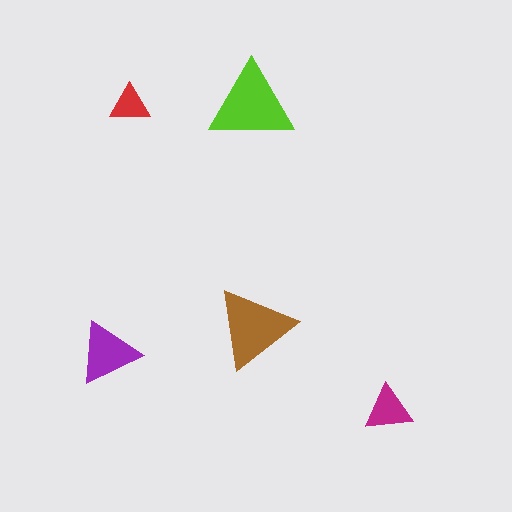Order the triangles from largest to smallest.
the lime one, the brown one, the purple one, the magenta one, the red one.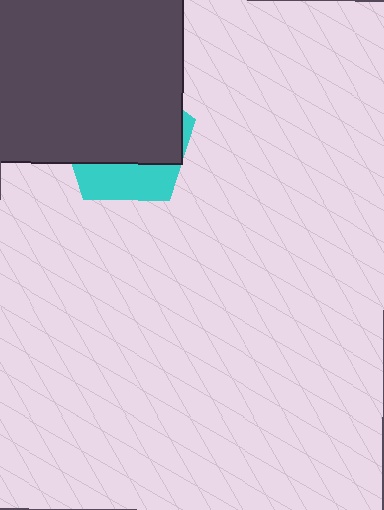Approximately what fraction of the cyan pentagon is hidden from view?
Roughly 70% of the cyan pentagon is hidden behind the dark gray rectangle.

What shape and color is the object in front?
The object in front is a dark gray rectangle.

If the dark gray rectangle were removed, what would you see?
You would see the complete cyan pentagon.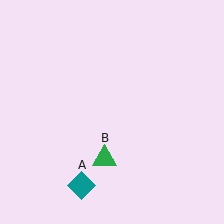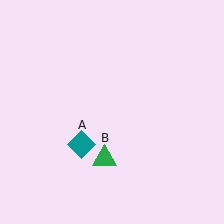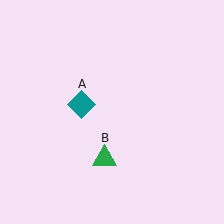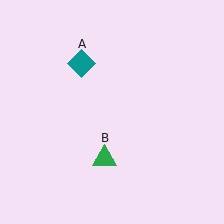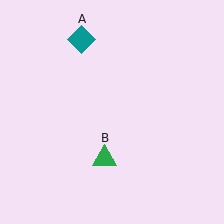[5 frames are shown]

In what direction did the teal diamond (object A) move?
The teal diamond (object A) moved up.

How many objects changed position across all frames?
1 object changed position: teal diamond (object A).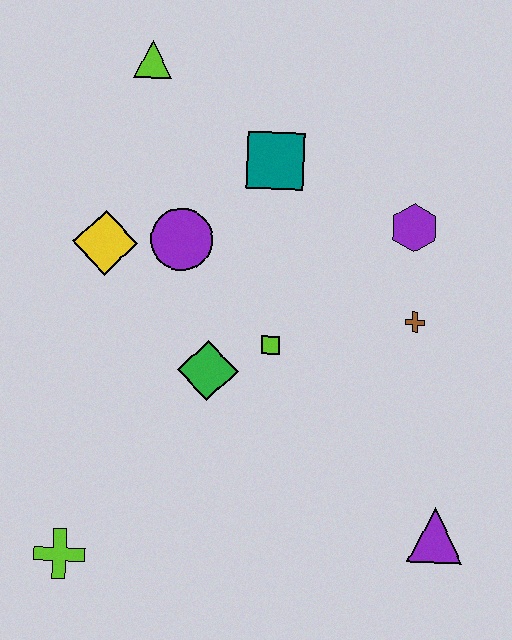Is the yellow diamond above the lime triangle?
No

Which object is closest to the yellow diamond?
The purple circle is closest to the yellow diamond.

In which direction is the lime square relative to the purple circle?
The lime square is below the purple circle.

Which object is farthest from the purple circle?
The purple triangle is farthest from the purple circle.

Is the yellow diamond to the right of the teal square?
No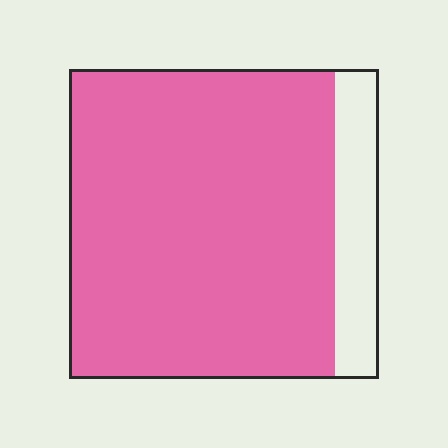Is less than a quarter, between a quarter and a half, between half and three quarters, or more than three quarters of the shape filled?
More than three quarters.